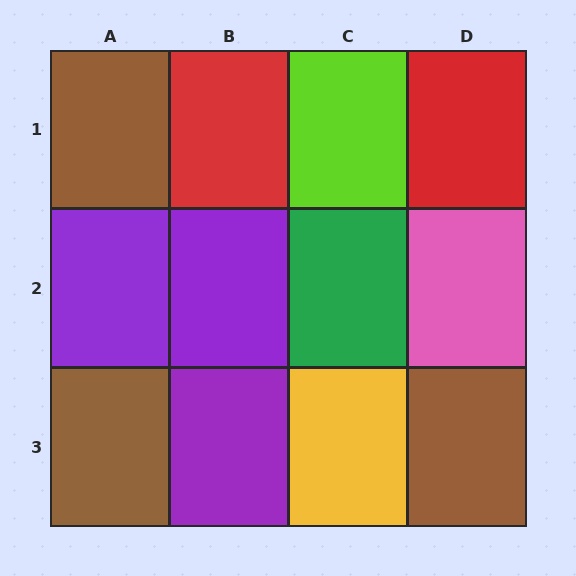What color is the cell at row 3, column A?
Brown.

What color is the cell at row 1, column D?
Red.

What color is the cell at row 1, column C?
Lime.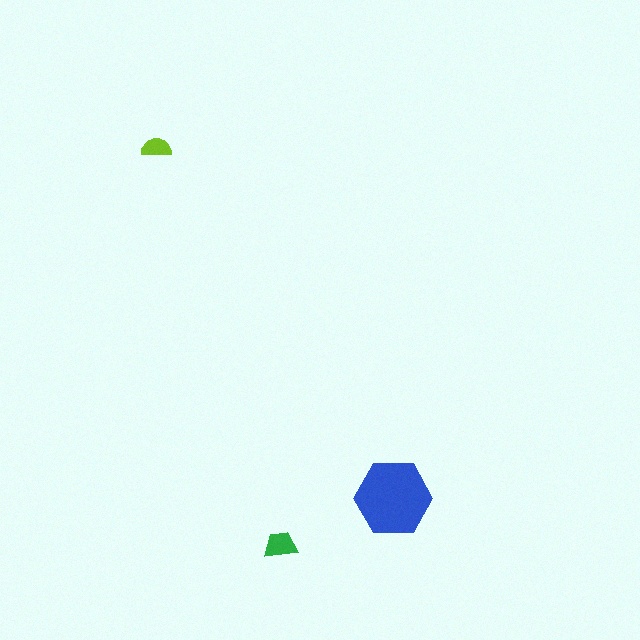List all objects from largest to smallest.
The blue hexagon, the green trapezoid, the lime semicircle.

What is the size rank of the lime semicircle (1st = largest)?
3rd.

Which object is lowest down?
The green trapezoid is bottommost.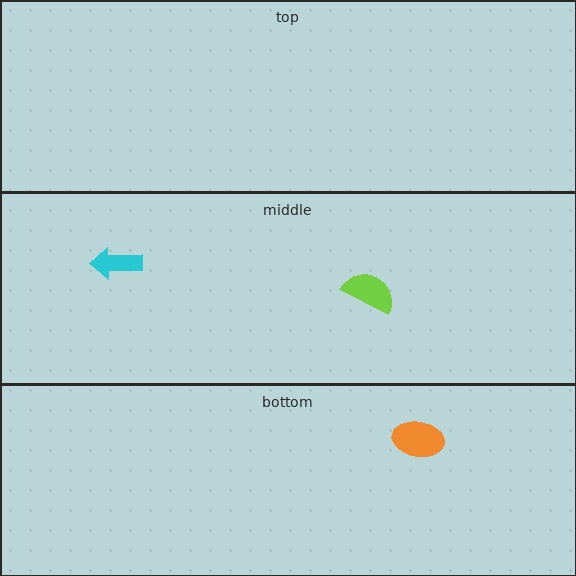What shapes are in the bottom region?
The orange ellipse.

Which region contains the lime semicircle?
The middle region.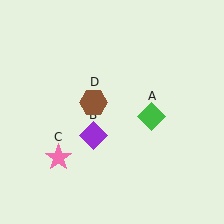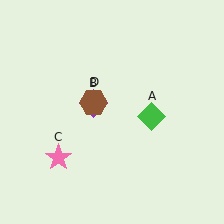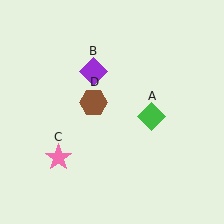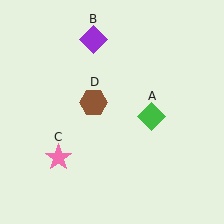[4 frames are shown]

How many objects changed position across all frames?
1 object changed position: purple diamond (object B).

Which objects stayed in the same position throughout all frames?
Green diamond (object A) and pink star (object C) and brown hexagon (object D) remained stationary.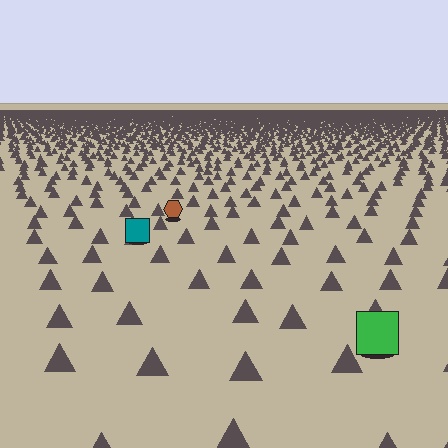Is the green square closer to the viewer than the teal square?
Yes. The green square is closer — you can tell from the texture gradient: the ground texture is coarser near it.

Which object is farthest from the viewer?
The brown hexagon is farthest from the viewer. It appears smaller and the ground texture around it is denser.